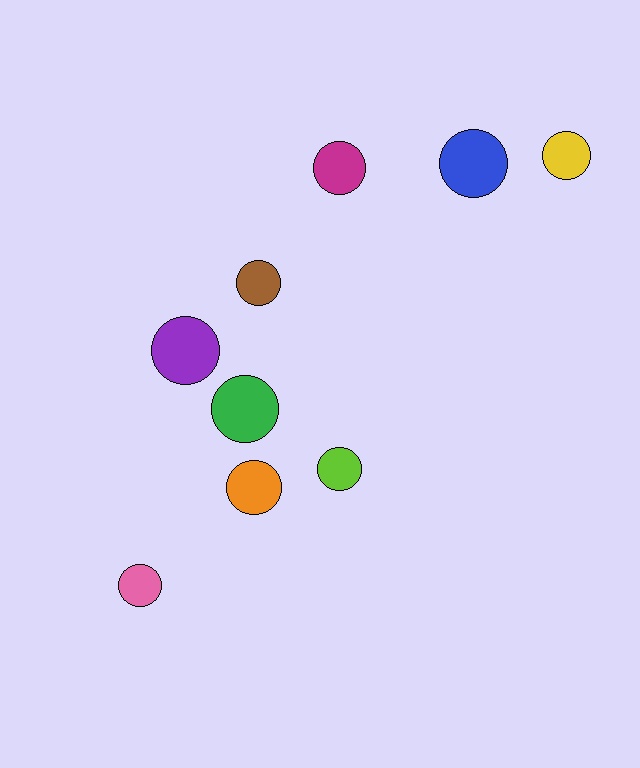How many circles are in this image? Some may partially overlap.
There are 9 circles.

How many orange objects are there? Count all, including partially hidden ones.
There is 1 orange object.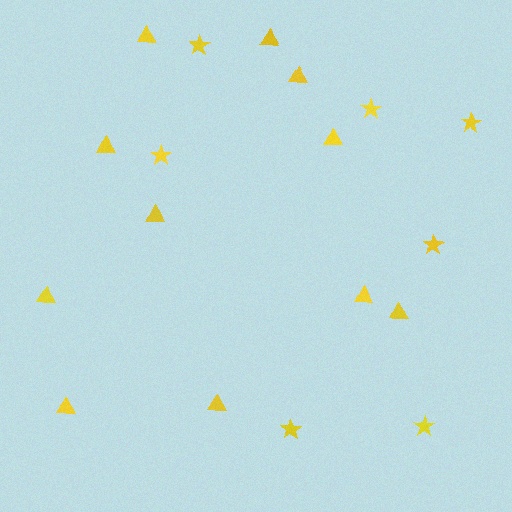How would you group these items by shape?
There are 2 groups: one group of stars (7) and one group of triangles (11).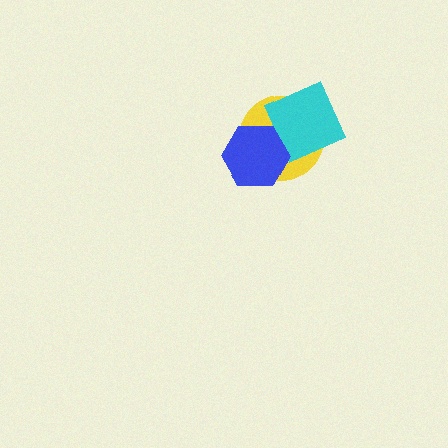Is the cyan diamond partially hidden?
Yes, it is partially covered by another shape.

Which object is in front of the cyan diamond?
The blue hexagon is in front of the cyan diamond.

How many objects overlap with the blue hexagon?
2 objects overlap with the blue hexagon.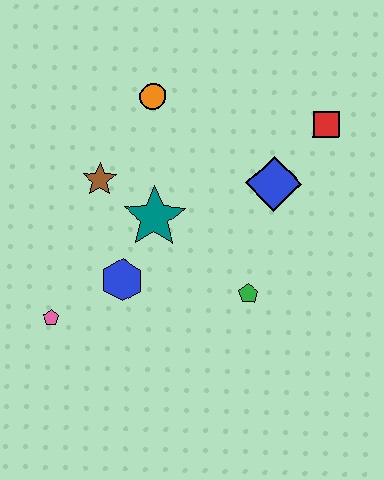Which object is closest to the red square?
The blue diamond is closest to the red square.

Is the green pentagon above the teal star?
No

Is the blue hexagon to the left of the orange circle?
Yes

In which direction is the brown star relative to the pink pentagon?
The brown star is above the pink pentagon.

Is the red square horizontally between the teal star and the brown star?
No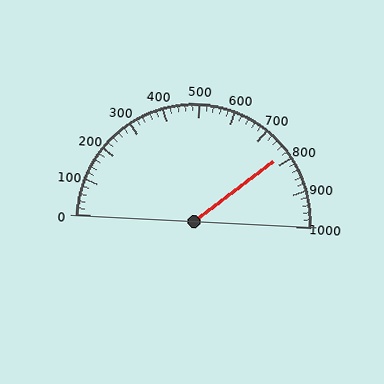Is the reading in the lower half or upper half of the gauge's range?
The reading is in the upper half of the range (0 to 1000).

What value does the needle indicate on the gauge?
The needle indicates approximately 780.